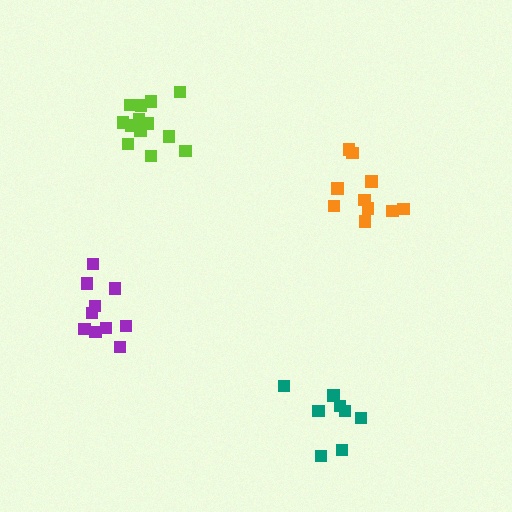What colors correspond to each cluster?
The clusters are colored: purple, orange, teal, lime.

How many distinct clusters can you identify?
There are 4 distinct clusters.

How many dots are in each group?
Group 1: 10 dots, Group 2: 10 dots, Group 3: 8 dots, Group 4: 14 dots (42 total).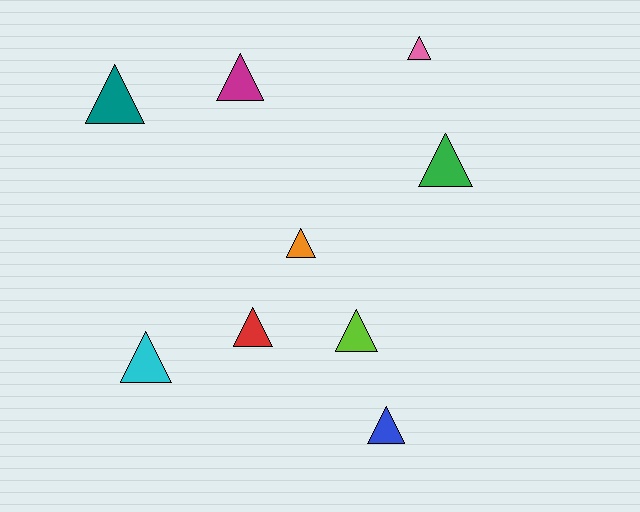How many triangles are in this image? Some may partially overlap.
There are 9 triangles.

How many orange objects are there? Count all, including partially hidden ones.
There is 1 orange object.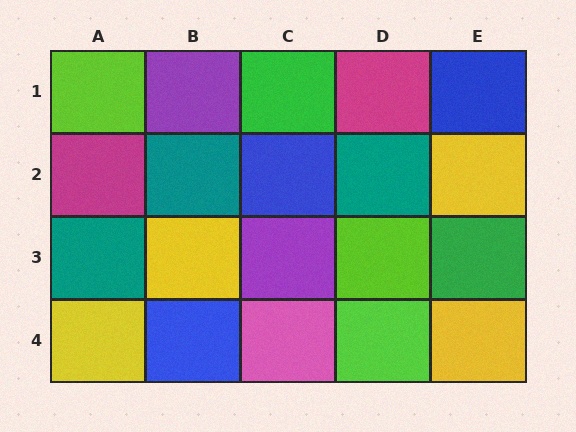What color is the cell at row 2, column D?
Teal.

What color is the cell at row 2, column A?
Magenta.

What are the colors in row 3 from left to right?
Teal, yellow, purple, lime, green.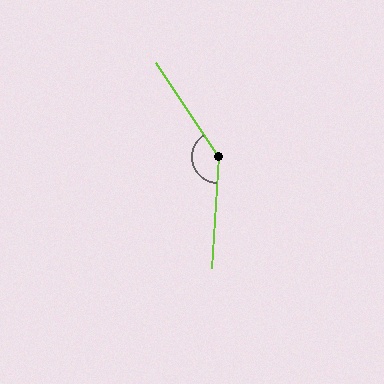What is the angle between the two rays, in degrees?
Approximately 143 degrees.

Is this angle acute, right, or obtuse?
It is obtuse.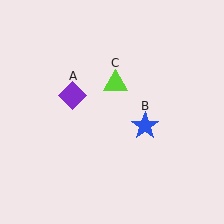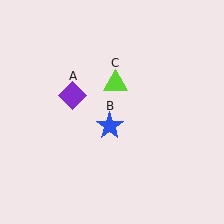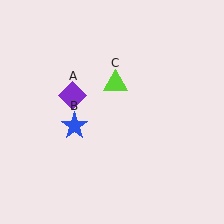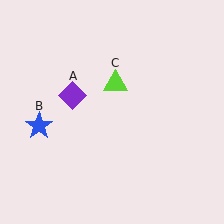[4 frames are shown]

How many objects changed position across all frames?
1 object changed position: blue star (object B).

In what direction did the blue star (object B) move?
The blue star (object B) moved left.